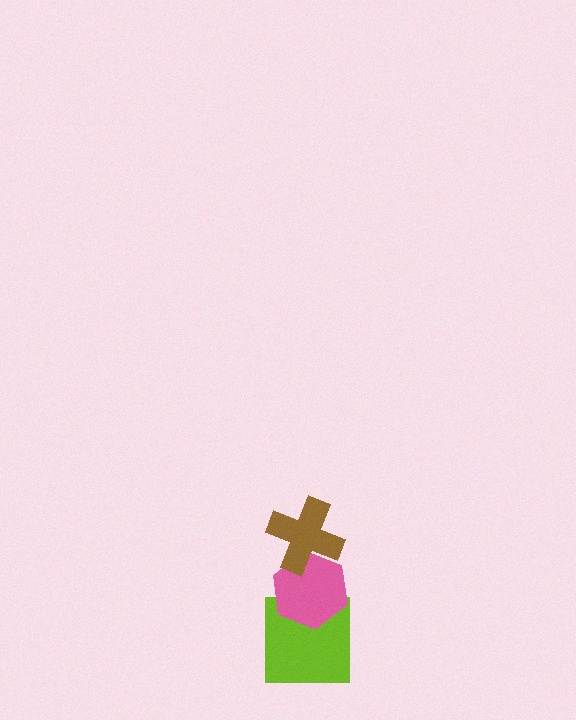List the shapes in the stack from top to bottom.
From top to bottom: the brown cross, the pink hexagon, the lime square.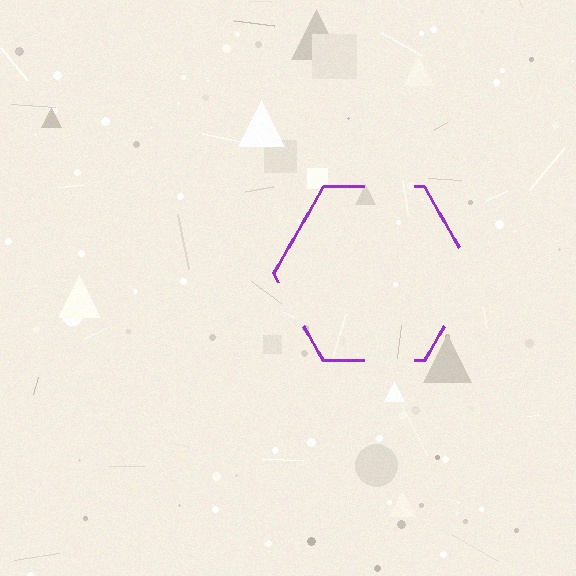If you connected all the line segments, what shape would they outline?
They would outline a hexagon.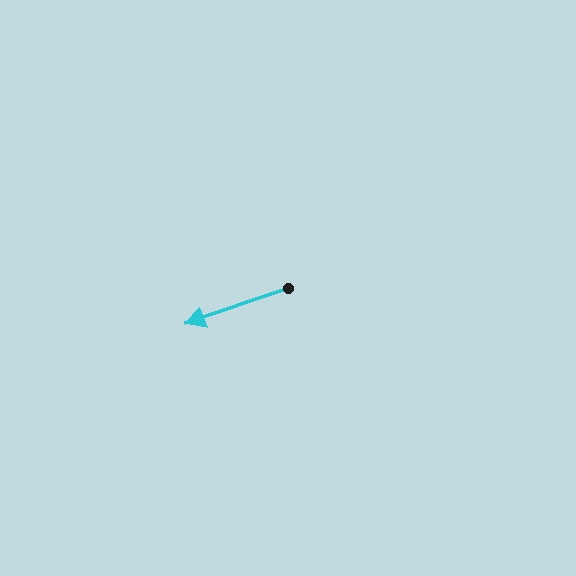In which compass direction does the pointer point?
West.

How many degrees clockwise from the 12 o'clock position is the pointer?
Approximately 251 degrees.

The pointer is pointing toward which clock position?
Roughly 8 o'clock.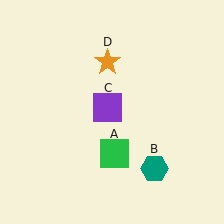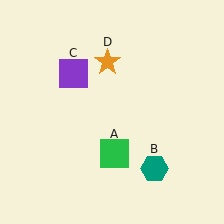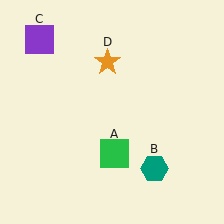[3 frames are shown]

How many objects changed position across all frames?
1 object changed position: purple square (object C).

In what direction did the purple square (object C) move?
The purple square (object C) moved up and to the left.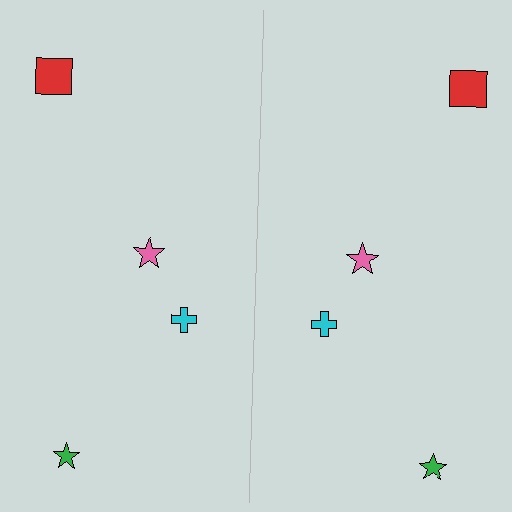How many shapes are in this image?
There are 8 shapes in this image.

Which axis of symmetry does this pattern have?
The pattern has a vertical axis of symmetry running through the center of the image.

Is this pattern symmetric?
Yes, this pattern has bilateral (reflection) symmetry.